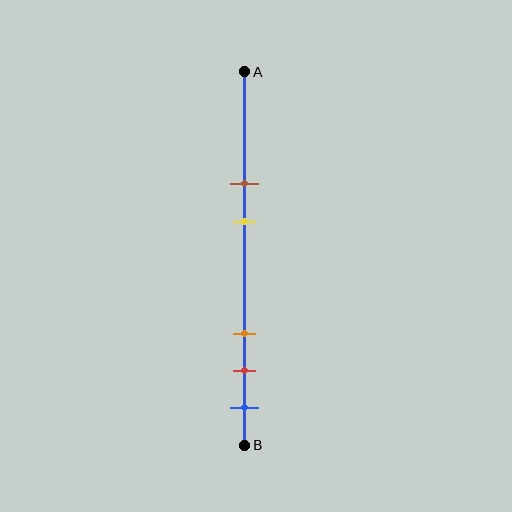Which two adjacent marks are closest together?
The red and blue marks are the closest adjacent pair.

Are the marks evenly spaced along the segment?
No, the marks are not evenly spaced.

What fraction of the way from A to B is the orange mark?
The orange mark is approximately 70% (0.7) of the way from A to B.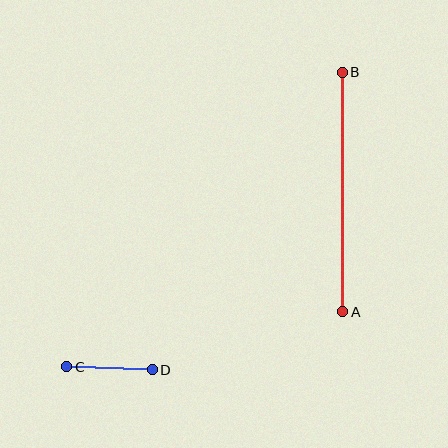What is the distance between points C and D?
The distance is approximately 85 pixels.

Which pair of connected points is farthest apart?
Points A and B are farthest apart.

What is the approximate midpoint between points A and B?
The midpoint is at approximately (343, 192) pixels.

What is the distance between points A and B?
The distance is approximately 240 pixels.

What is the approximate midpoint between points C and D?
The midpoint is at approximately (110, 368) pixels.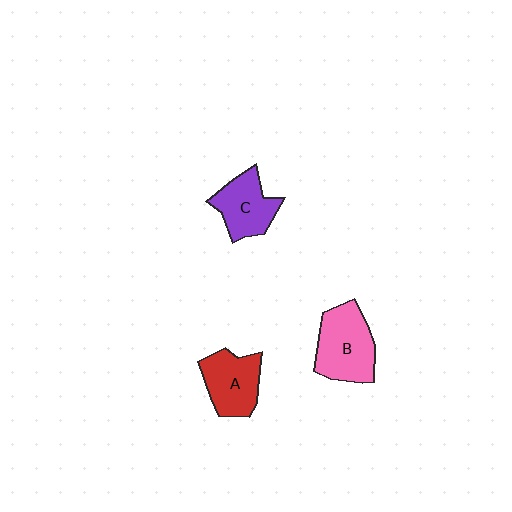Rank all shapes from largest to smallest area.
From largest to smallest: B (pink), A (red), C (purple).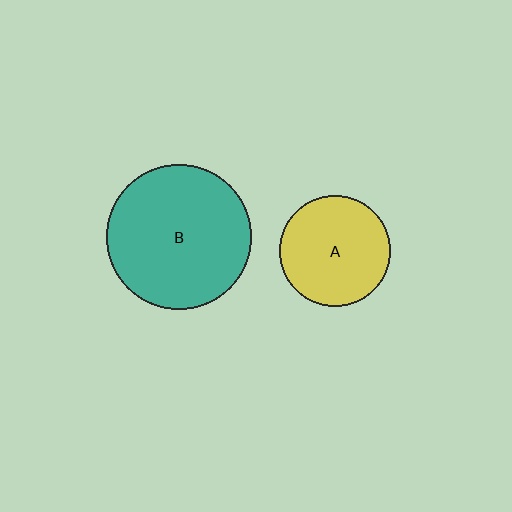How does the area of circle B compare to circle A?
Approximately 1.7 times.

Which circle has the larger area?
Circle B (teal).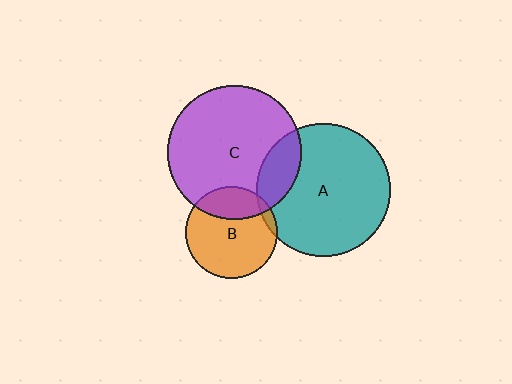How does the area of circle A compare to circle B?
Approximately 2.1 times.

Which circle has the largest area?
Circle C (purple).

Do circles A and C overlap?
Yes.